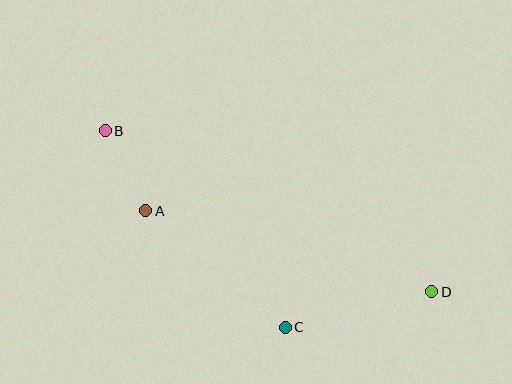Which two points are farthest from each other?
Points B and D are farthest from each other.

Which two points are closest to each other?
Points A and B are closest to each other.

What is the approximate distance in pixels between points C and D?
The distance between C and D is approximately 151 pixels.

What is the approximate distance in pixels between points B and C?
The distance between B and C is approximately 266 pixels.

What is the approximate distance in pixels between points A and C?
The distance between A and C is approximately 181 pixels.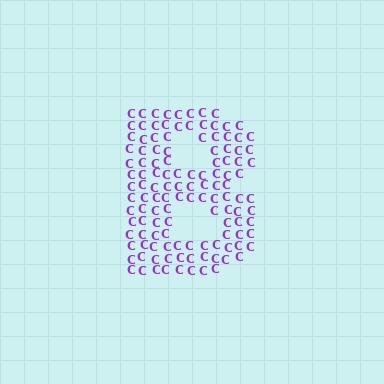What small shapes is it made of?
It is made of small letter C's.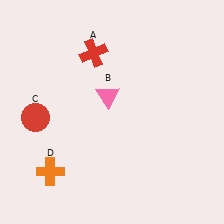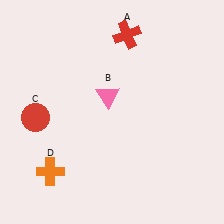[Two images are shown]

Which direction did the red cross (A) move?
The red cross (A) moved right.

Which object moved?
The red cross (A) moved right.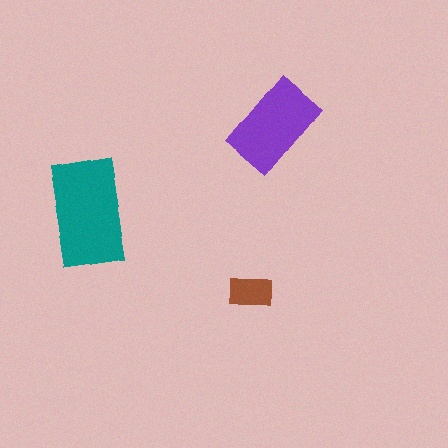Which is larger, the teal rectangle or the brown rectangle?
The teal one.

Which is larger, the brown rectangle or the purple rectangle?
The purple one.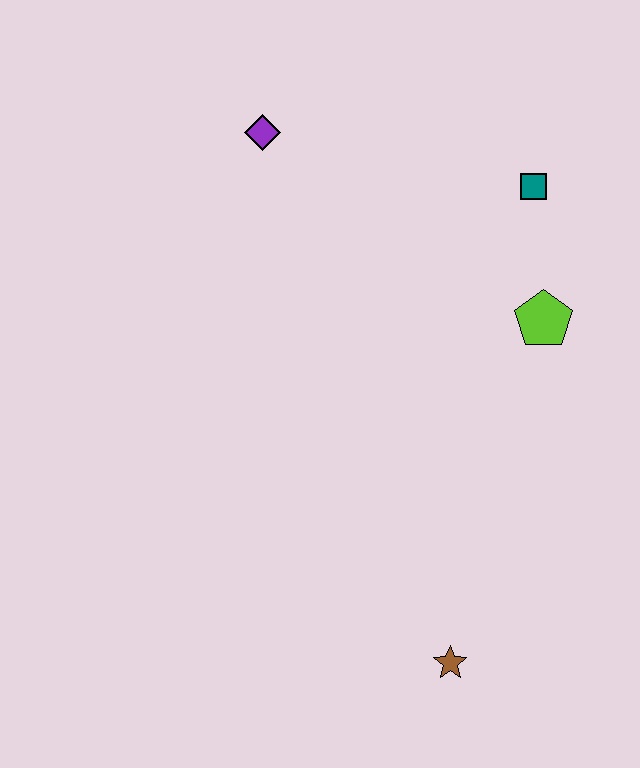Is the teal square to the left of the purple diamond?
No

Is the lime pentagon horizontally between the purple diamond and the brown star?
No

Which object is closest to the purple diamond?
The teal square is closest to the purple diamond.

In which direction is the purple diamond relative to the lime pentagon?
The purple diamond is to the left of the lime pentagon.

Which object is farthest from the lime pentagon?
The brown star is farthest from the lime pentagon.